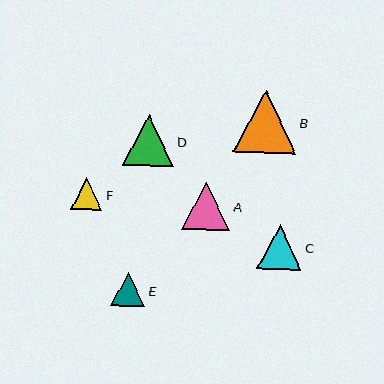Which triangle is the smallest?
Triangle F is the smallest with a size of approximately 32 pixels.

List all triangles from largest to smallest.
From largest to smallest: B, D, A, C, E, F.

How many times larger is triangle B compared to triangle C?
Triangle B is approximately 1.4 times the size of triangle C.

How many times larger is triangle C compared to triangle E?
Triangle C is approximately 1.3 times the size of triangle E.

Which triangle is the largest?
Triangle B is the largest with a size of approximately 63 pixels.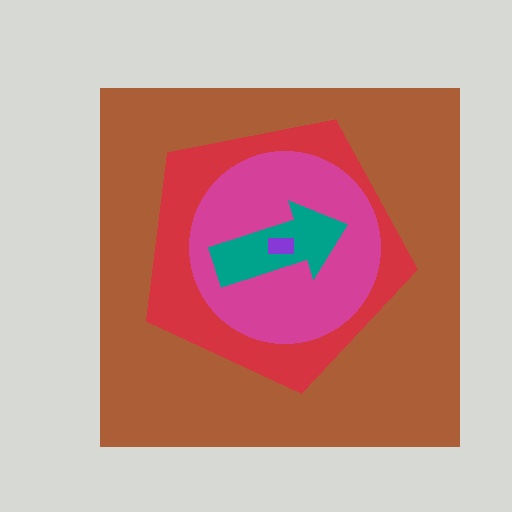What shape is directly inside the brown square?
The red pentagon.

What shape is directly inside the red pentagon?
The magenta circle.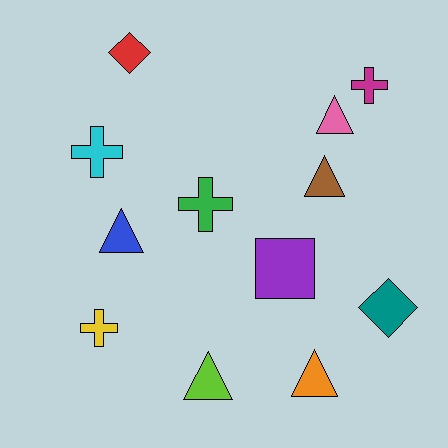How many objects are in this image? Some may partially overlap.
There are 12 objects.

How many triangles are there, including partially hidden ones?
There are 5 triangles.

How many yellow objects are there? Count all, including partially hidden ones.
There is 1 yellow object.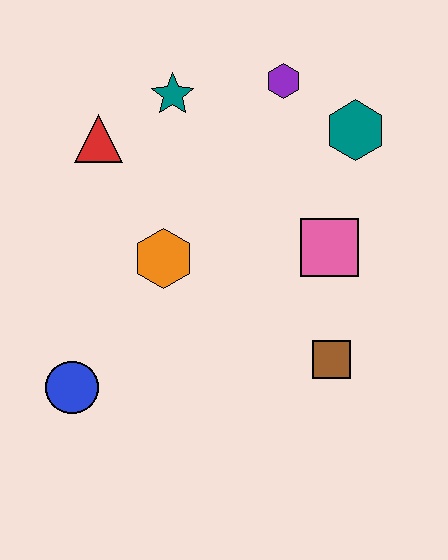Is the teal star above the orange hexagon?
Yes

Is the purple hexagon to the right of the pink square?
No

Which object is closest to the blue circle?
The orange hexagon is closest to the blue circle.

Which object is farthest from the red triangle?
The brown square is farthest from the red triangle.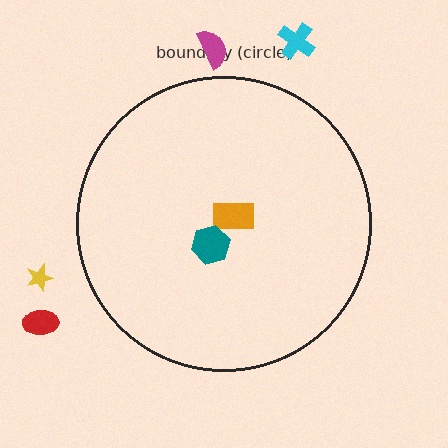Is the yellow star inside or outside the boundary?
Outside.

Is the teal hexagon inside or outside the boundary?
Inside.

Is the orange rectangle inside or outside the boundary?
Inside.